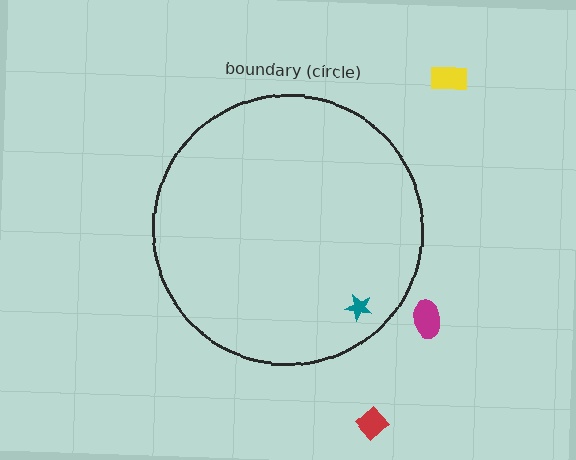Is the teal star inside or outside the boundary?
Inside.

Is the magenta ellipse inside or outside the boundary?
Outside.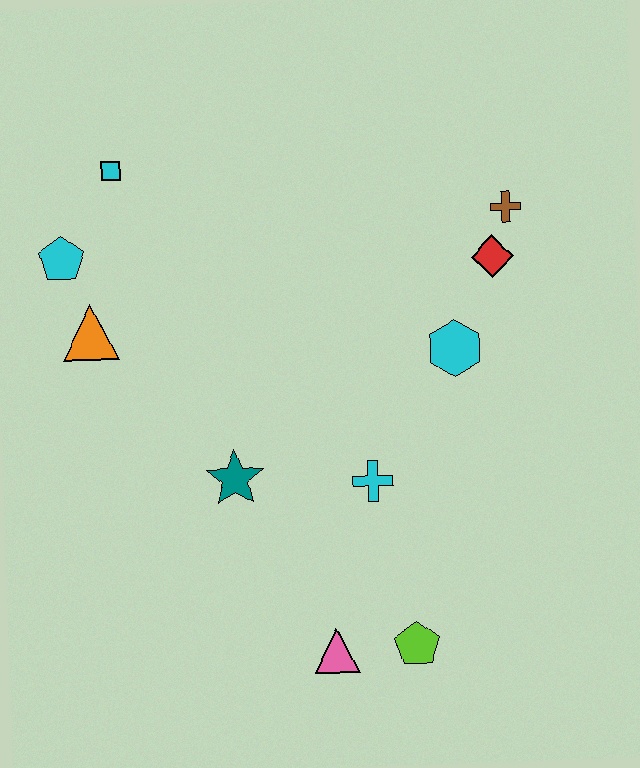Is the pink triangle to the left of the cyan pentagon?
No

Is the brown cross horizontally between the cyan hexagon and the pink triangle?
No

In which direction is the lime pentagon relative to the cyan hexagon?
The lime pentagon is below the cyan hexagon.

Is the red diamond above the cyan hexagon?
Yes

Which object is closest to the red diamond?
The brown cross is closest to the red diamond.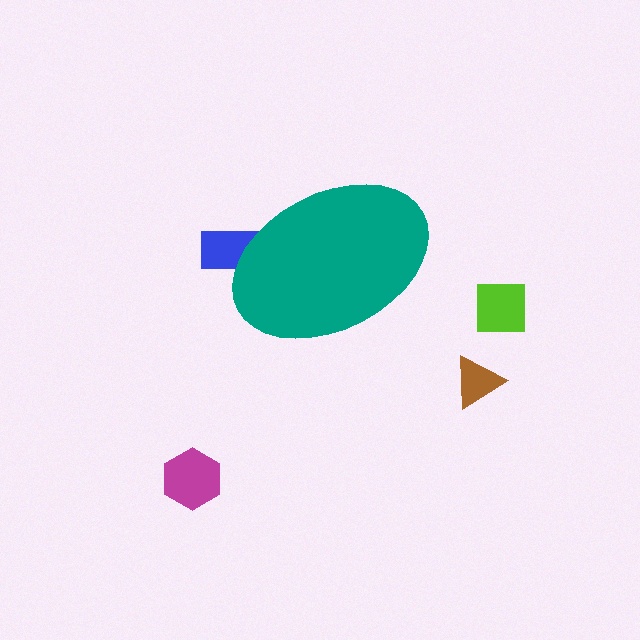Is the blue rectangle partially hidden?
Yes, the blue rectangle is partially hidden behind the teal ellipse.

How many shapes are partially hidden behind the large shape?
1 shape is partially hidden.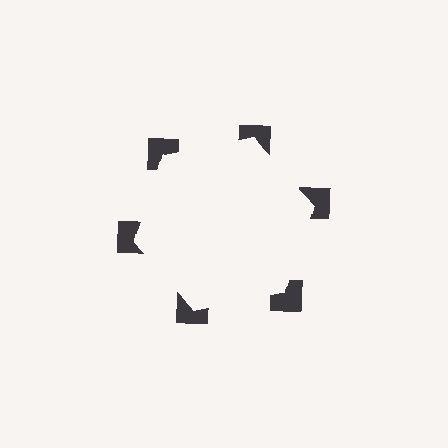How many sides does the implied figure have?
6 sides.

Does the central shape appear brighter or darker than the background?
It typically appears slightly brighter than the background, even though no actual brightness change is drawn.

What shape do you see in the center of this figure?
An illusory hexagon — its edges are inferred from the aligned wedge cuts in the notched squares, not physically drawn.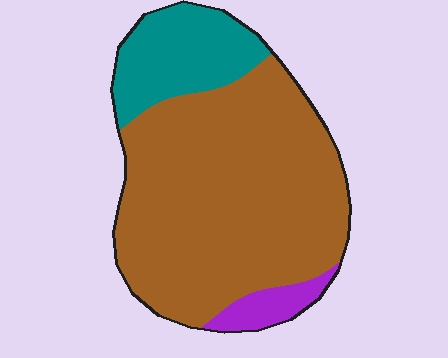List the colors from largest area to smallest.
From largest to smallest: brown, teal, purple.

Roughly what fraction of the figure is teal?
Teal takes up about one fifth (1/5) of the figure.